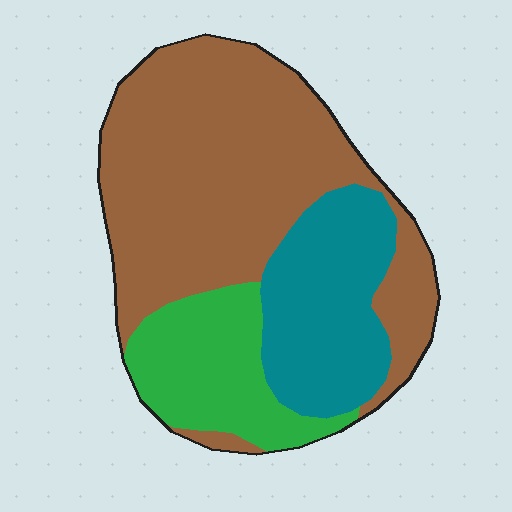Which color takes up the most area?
Brown, at roughly 55%.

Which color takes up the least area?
Green, at roughly 20%.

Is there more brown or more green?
Brown.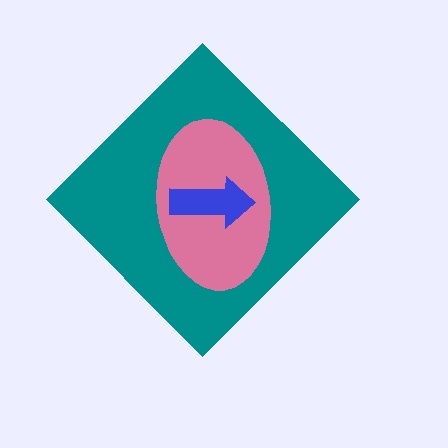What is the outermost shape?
The teal diamond.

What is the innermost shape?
The blue arrow.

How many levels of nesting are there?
3.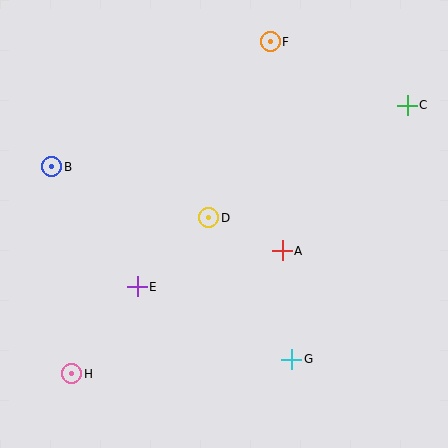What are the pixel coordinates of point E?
Point E is at (137, 287).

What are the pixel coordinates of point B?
Point B is at (52, 167).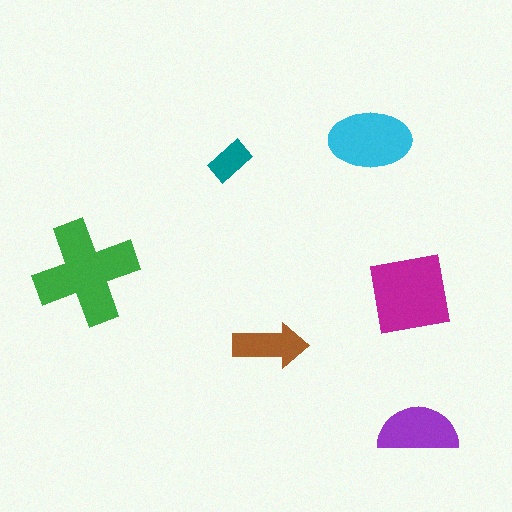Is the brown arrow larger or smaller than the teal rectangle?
Larger.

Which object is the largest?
The green cross.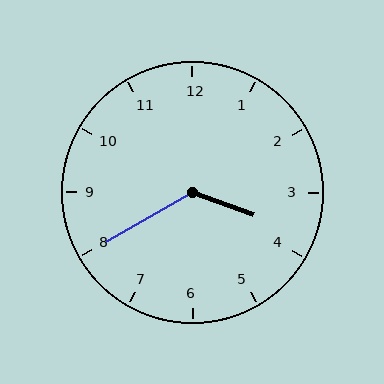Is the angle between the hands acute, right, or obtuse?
It is obtuse.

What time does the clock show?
3:40.